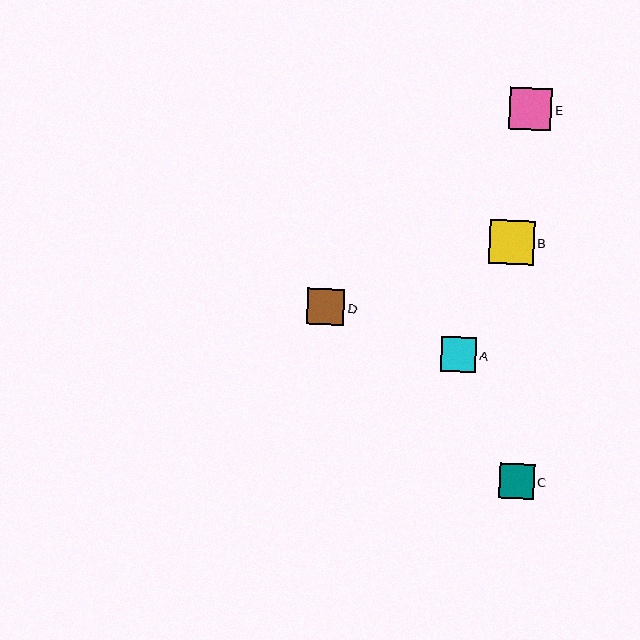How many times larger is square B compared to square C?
Square B is approximately 1.3 times the size of square C.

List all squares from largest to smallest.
From largest to smallest: B, E, D, A, C.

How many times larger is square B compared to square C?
Square B is approximately 1.3 times the size of square C.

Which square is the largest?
Square B is the largest with a size of approximately 44 pixels.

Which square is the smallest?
Square C is the smallest with a size of approximately 35 pixels.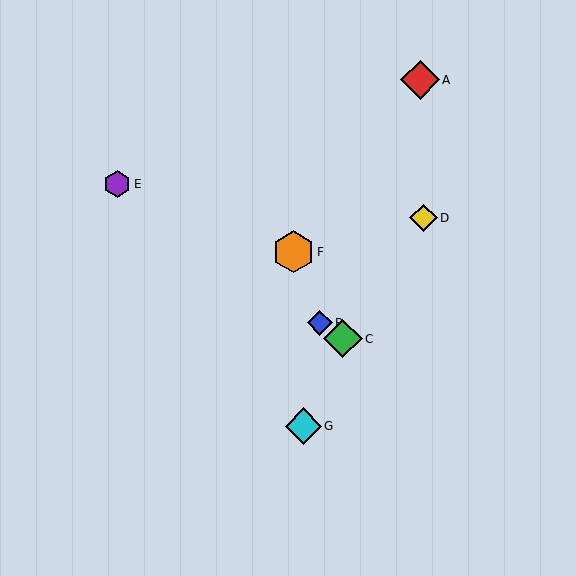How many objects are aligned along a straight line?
3 objects (B, C, E) are aligned along a straight line.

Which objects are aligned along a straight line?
Objects B, C, E are aligned along a straight line.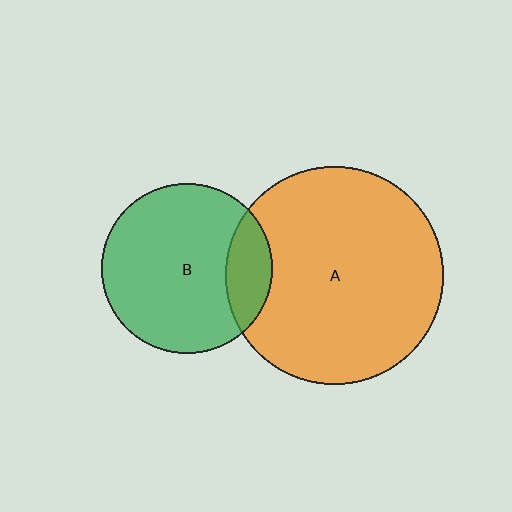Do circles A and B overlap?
Yes.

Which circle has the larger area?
Circle A (orange).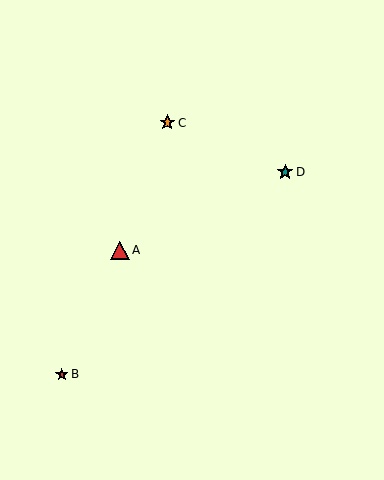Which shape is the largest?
The red triangle (labeled A) is the largest.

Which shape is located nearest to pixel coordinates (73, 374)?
The red star (labeled B) at (62, 374) is nearest to that location.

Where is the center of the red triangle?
The center of the red triangle is at (120, 250).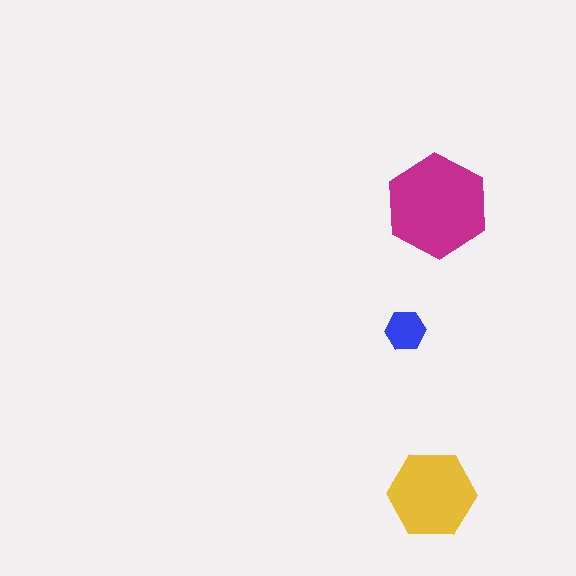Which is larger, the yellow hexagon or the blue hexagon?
The yellow one.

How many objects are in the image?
There are 3 objects in the image.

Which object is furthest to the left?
The blue hexagon is leftmost.